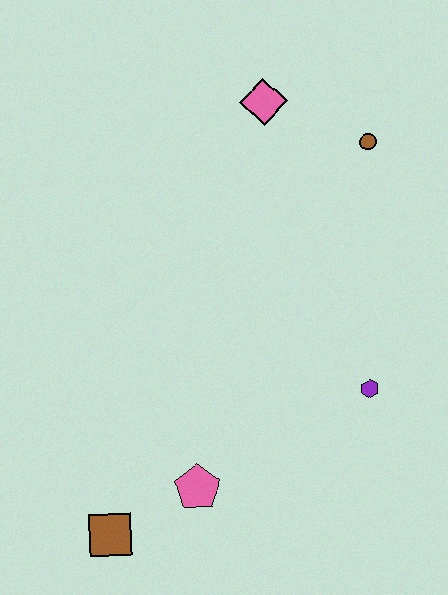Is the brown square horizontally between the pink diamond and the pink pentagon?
No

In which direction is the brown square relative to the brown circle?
The brown square is below the brown circle.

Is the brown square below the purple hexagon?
Yes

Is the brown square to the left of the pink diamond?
Yes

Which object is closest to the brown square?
The pink pentagon is closest to the brown square.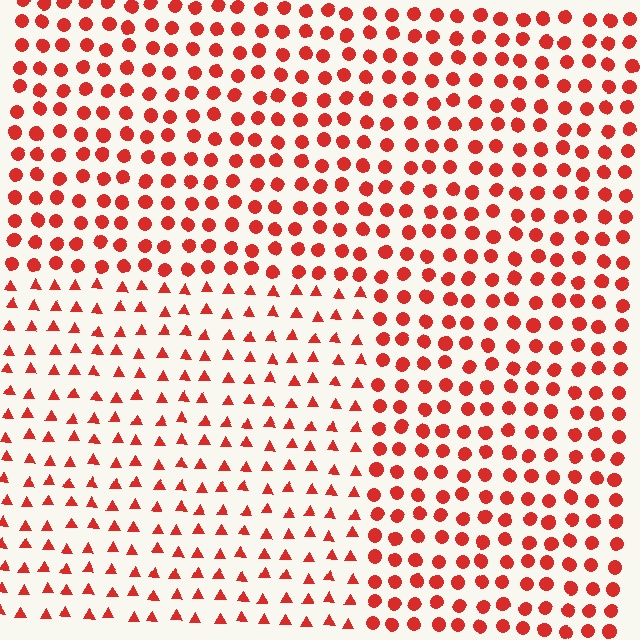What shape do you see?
I see a rectangle.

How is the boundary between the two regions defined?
The boundary is defined by a change in element shape: triangles inside vs. circles outside. All elements share the same color and spacing.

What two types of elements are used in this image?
The image uses triangles inside the rectangle region and circles outside it.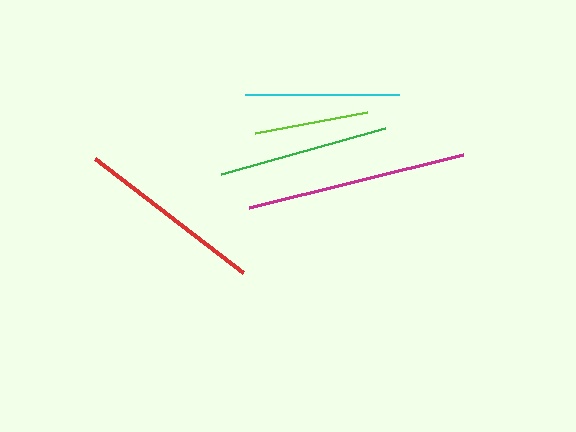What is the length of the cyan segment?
The cyan segment is approximately 155 pixels long.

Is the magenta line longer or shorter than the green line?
The magenta line is longer than the green line.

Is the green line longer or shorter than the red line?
The red line is longer than the green line.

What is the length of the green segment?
The green segment is approximately 170 pixels long.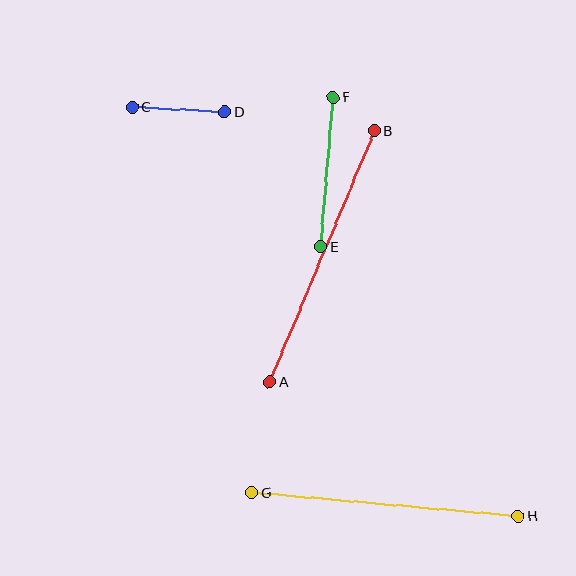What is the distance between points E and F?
The distance is approximately 150 pixels.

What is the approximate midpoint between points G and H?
The midpoint is at approximately (385, 504) pixels.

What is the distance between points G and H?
The distance is approximately 268 pixels.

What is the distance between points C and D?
The distance is approximately 93 pixels.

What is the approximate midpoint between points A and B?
The midpoint is at approximately (322, 256) pixels.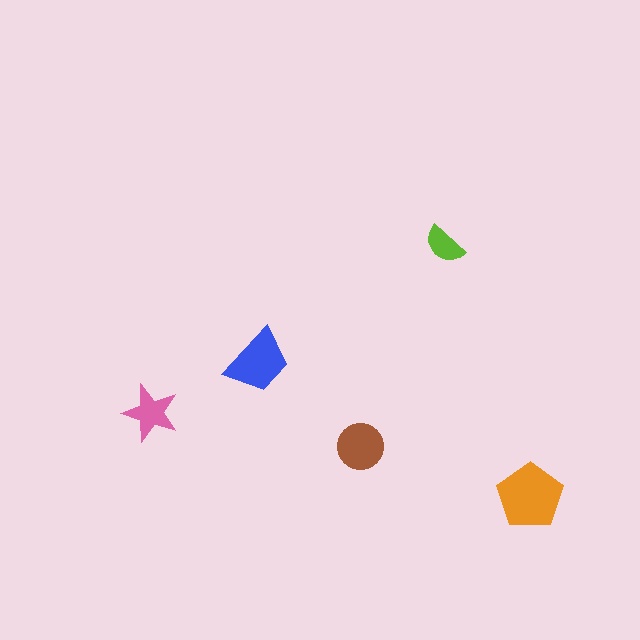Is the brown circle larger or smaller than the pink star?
Larger.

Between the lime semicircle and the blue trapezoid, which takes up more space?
The blue trapezoid.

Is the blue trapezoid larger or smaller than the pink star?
Larger.